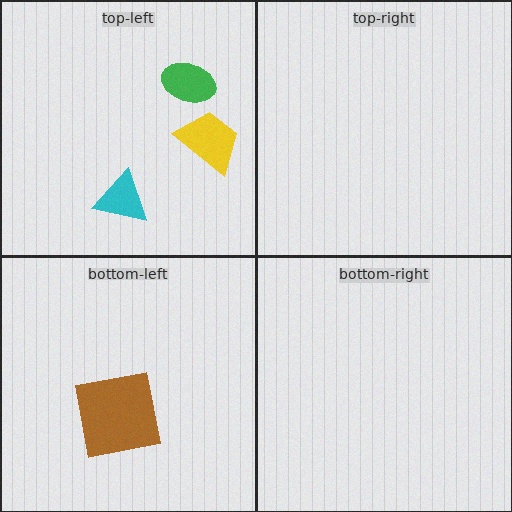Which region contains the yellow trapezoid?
The top-left region.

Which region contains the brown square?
The bottom-left region.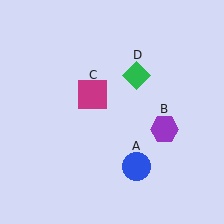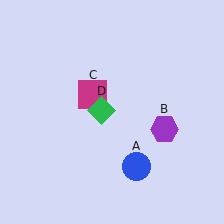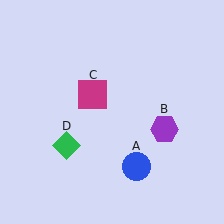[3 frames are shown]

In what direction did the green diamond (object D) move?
The green diamond (object D) moved down and to the left.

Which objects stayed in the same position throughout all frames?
Blue circle (object A) and purple hexagon (object B) and magenta square (object C) remained stationary.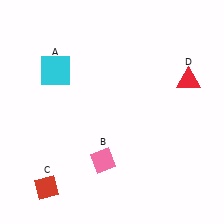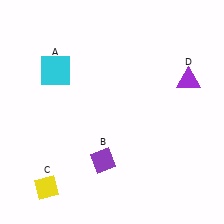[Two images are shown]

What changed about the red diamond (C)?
In Image 1, C is red. In Image 2, it changed to yellow.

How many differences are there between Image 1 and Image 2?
There are 3 differences between the two images.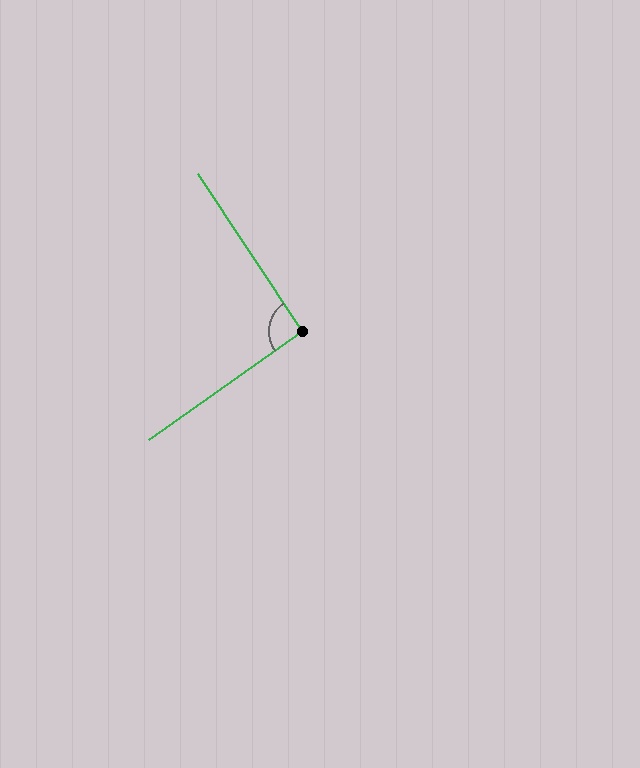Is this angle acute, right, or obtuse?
It is approximately a right angle.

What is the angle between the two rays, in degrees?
Approximately 92 degrees.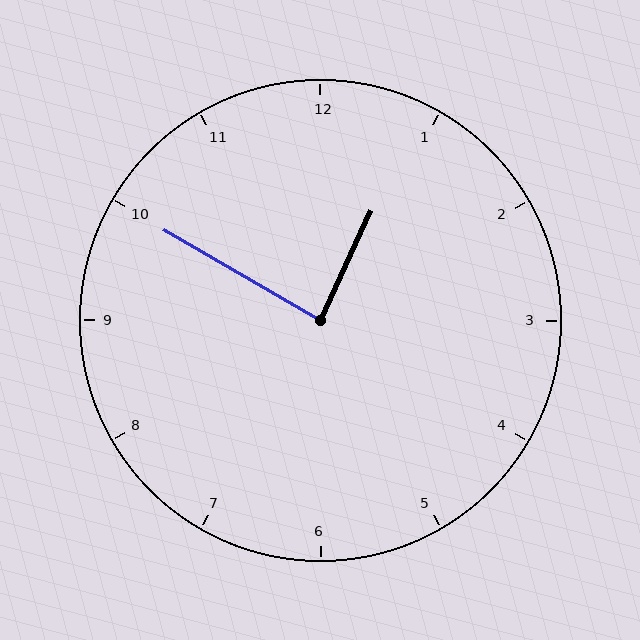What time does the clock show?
12:50.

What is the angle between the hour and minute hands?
Approximately 85 degrees.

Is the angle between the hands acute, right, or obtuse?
It is right.